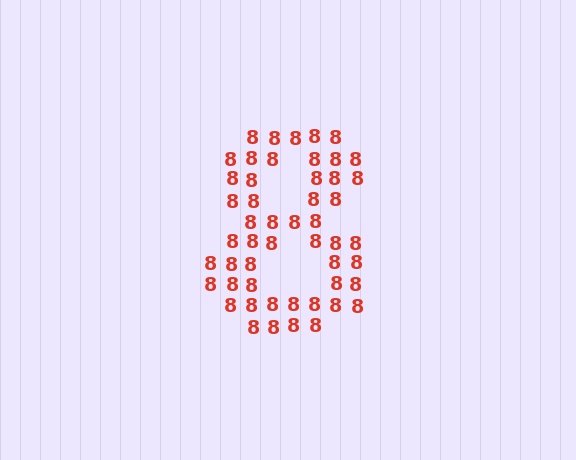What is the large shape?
The large shape is the digit 8.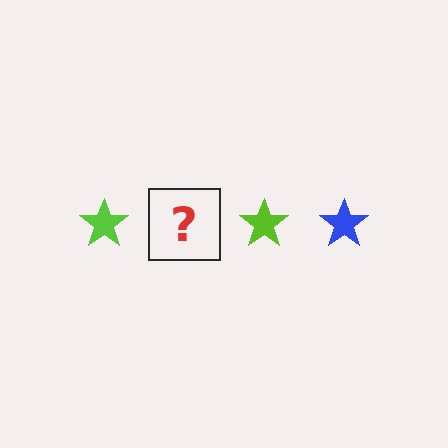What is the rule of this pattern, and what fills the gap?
The rule is that the pattern cycles through lime, blue stars. The gap should be filled with a blue star.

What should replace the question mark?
The question mark should be replaced with a blue star.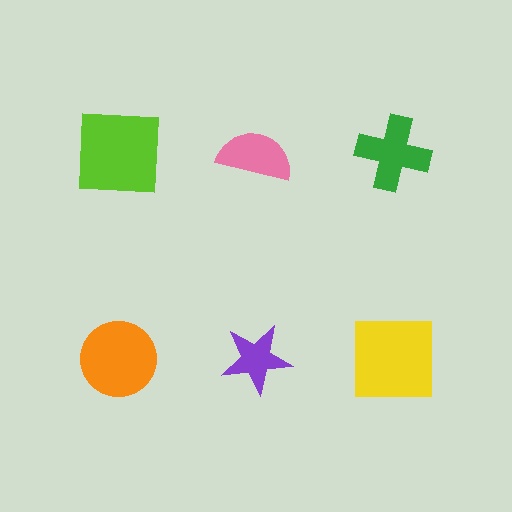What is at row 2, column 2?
A purple star.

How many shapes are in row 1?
3 shapes.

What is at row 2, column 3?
A yellow square.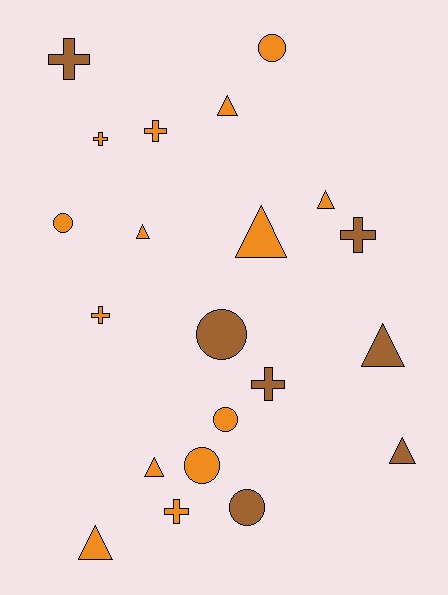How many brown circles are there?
There are 2 brown circles.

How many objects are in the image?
There are 21 objects.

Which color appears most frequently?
Orange, with 14 objects.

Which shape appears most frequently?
Triangle, with 8 objects.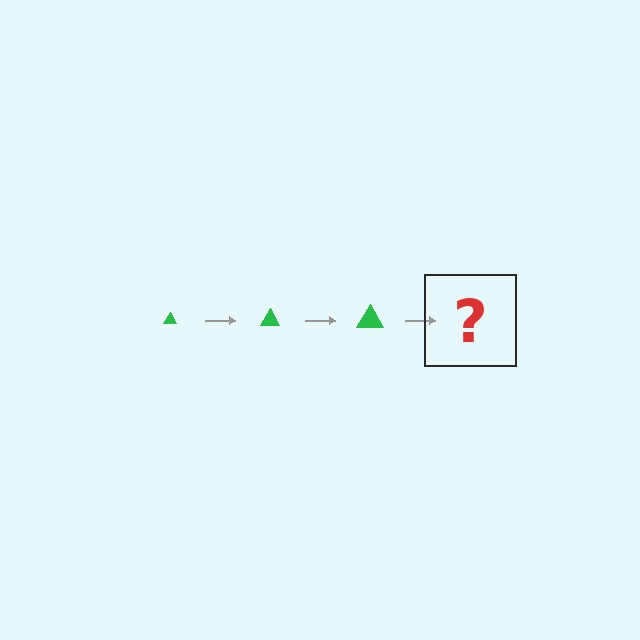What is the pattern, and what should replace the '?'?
The pattern is that the triangle gets progressively larger each step. The '?' should be a green triangle, larger than the previous one.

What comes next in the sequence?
The next element should be a green triangle, larger than the previous one.